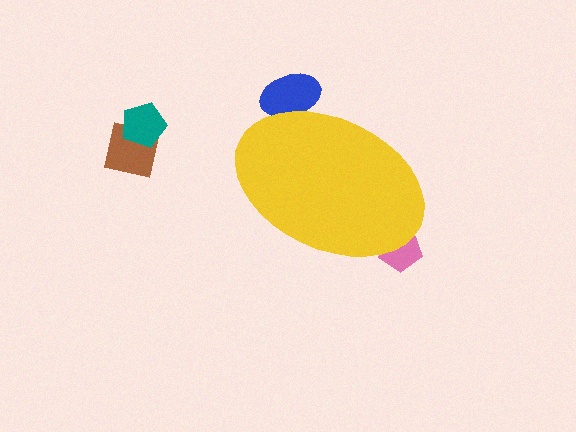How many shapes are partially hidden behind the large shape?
2 shapes are partially hidden.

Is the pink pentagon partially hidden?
Yes, the pink pentagon is partially hidden behind the yellow ellipse.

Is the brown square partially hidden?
No, the brown square is fully visible.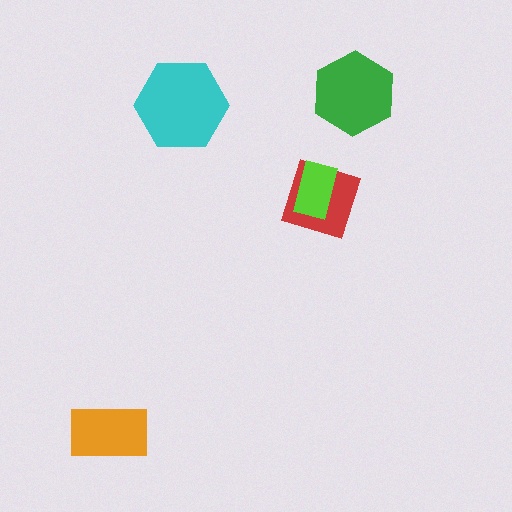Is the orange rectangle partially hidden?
No, no other shape covers it.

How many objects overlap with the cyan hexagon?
0 objects overlap with the cyan hexagon.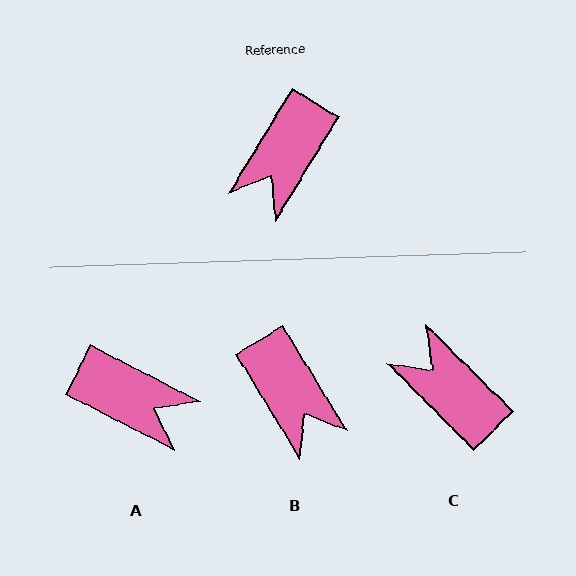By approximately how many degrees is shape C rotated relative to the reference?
Approximately 104 degrees clockwise.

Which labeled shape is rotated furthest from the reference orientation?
C, about 104 degrees away.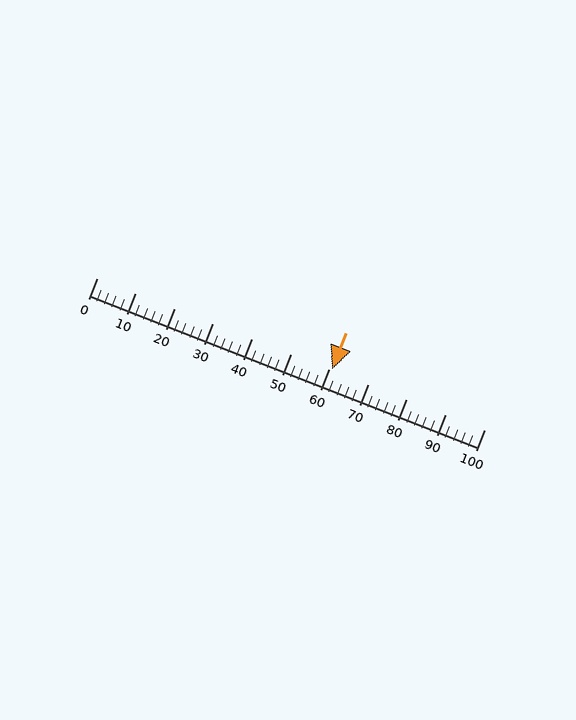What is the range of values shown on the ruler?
The ruler shows values from 0 to 100.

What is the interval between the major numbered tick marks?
The major tick marks are spaced 10 units apart.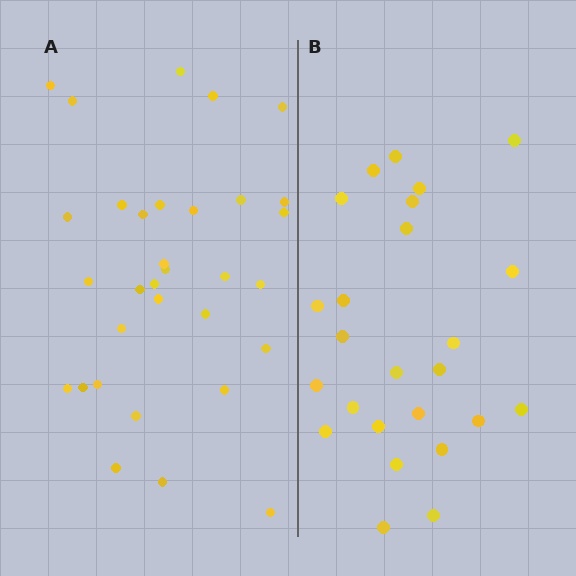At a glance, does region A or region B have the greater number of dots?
Region A (the left region) has more dots.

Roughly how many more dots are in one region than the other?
Region A has roughly 8 or so more dots than region B.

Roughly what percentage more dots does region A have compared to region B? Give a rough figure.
About 30% more.